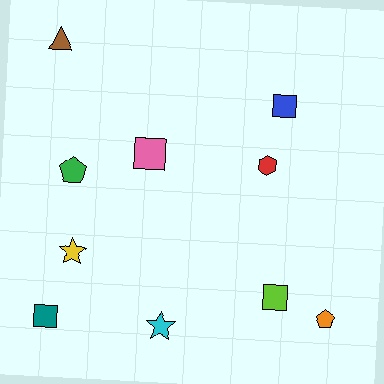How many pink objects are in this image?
There is 1 pink object.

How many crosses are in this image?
There are no crosses.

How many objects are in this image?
There are 10 objects.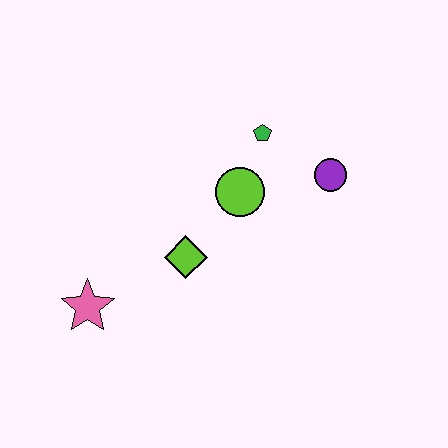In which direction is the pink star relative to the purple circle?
The pink star is to the left of the purple circle.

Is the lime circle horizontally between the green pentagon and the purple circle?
No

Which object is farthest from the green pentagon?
The pink star is farthest from the green pentagon.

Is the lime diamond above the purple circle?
No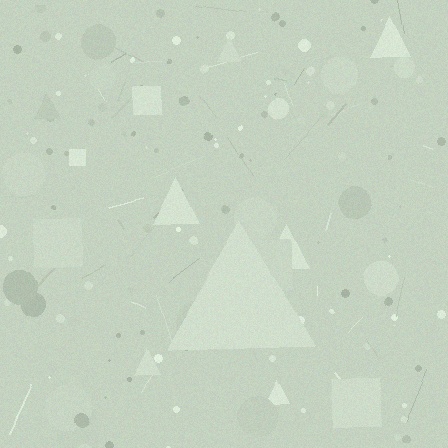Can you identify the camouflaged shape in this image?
The camouflaged shape is a triangle.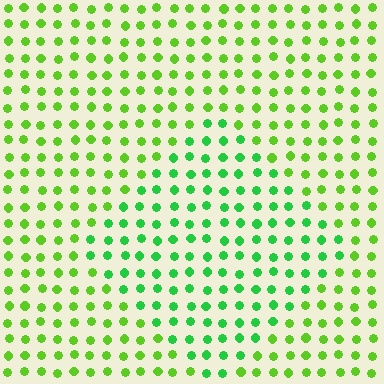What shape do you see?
I see a diamond.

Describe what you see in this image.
The image is filled with small lime elements in a uniform arrangement. A diamond-shaped region is visible where the elements are tinted to a slightly different hue, forming a subtle color boundary.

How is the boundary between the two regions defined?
The boundary is defined purely by a slight shift in hue (about 31 degrees). Spacing, size, and orientation are identical on both sides.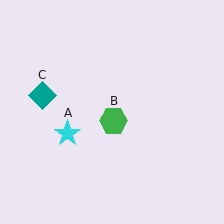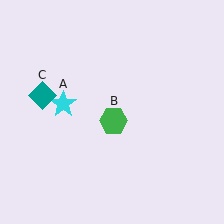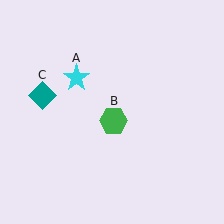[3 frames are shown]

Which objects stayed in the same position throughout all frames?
Green hexagon (object B) and teal diamond (object C) remained stationary.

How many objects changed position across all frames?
1 object changed position: cyan star (object A).